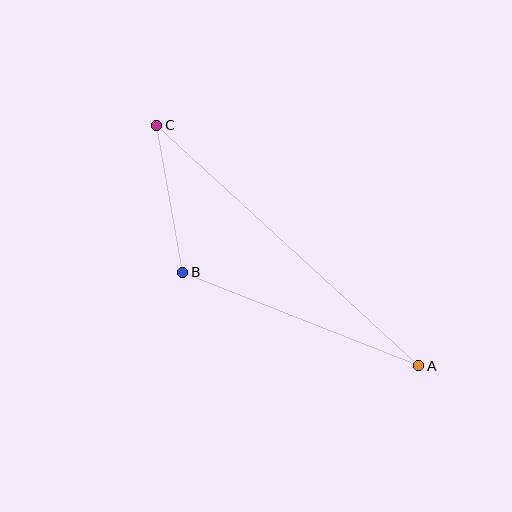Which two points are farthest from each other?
Points A and C are farthest from each other.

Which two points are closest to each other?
Points B and C are closest to each other.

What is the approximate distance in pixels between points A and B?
The distance between A and B is approximately 254 pixels.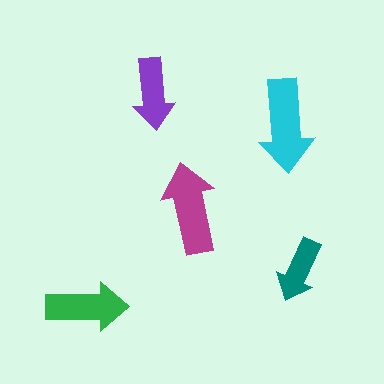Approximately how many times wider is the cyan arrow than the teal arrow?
About 1.5 times wider.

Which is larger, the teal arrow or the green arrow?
The green one.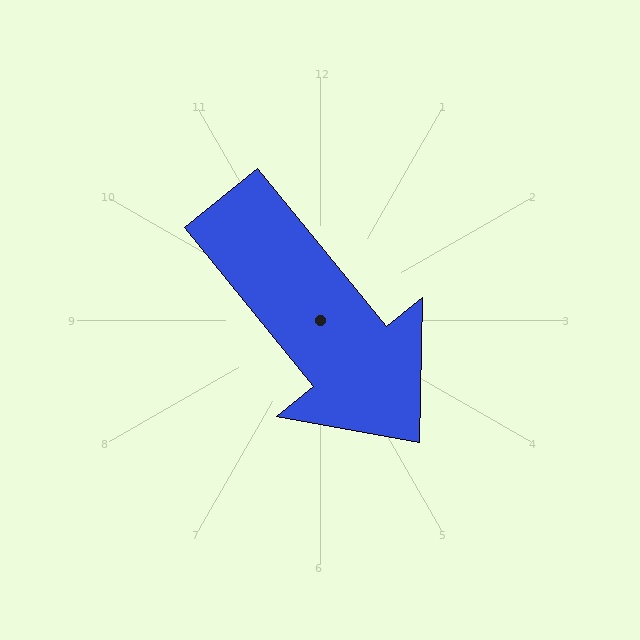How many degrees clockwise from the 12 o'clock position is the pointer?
Approximately 141 degrees.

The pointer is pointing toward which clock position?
Roughly 5 o'clock.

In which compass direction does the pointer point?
Southeast.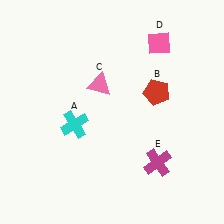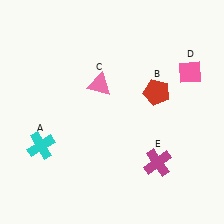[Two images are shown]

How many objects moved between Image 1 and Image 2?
2 objects moved between the two images.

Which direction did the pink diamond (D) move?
The pink diamond (D) moved right.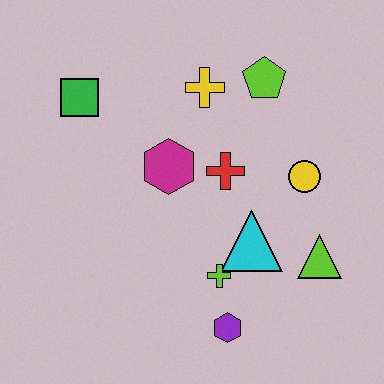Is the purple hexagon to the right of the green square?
Yes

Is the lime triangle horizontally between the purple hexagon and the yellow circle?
No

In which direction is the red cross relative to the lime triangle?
The red cross is to the left of the lime triangle.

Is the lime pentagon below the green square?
No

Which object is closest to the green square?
The magenta hexagon is closest to the green square.